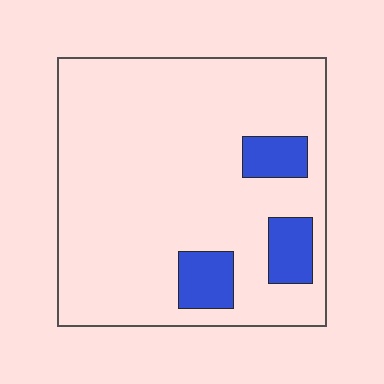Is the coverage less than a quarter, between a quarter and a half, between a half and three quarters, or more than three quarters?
Less than a quarter.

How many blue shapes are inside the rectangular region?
3.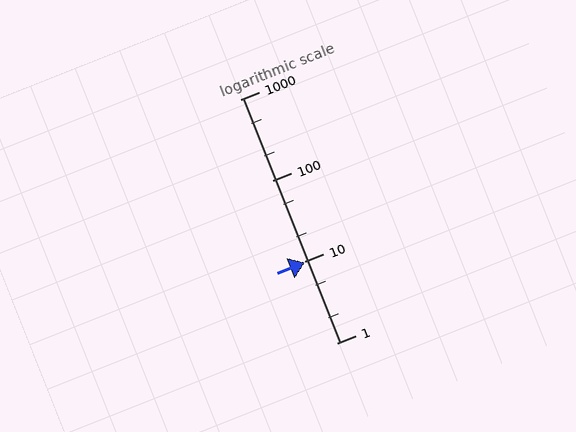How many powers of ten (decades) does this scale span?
The scale spans 3 decades, from 1 to 1000.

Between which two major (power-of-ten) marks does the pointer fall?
The pointer is between 1 and 10.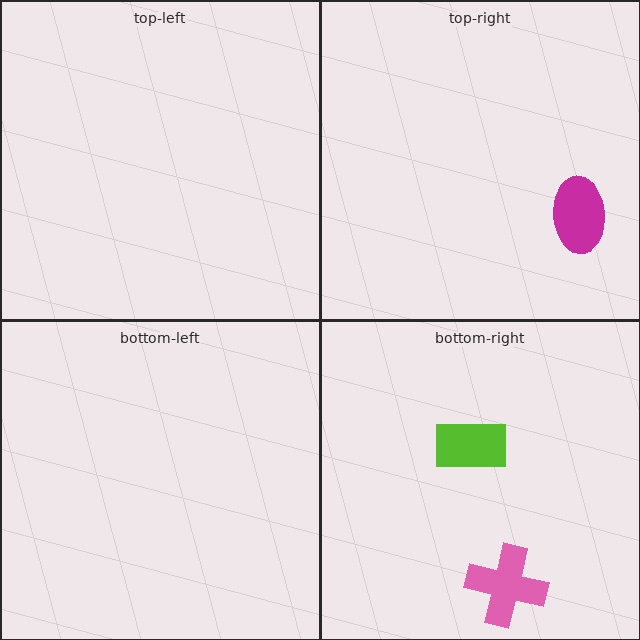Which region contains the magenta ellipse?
The top-right region.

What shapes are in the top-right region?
The magenta ellipse.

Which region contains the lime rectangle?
The bottom-right region.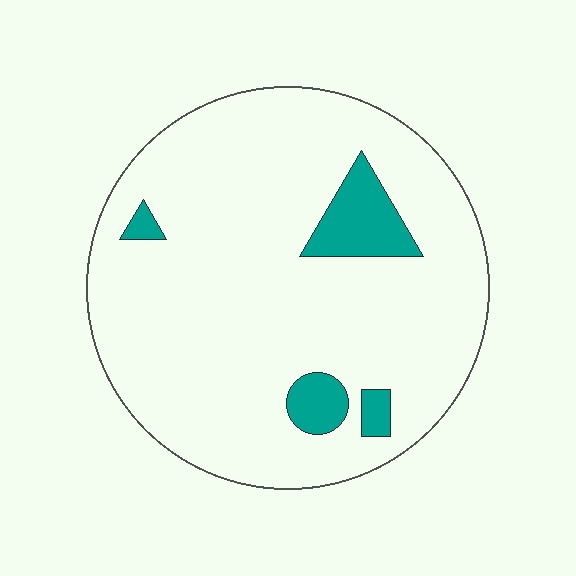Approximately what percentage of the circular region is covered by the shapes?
Approximately 10%.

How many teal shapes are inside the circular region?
4.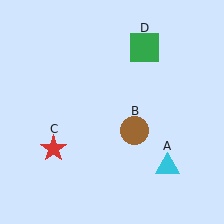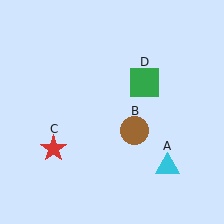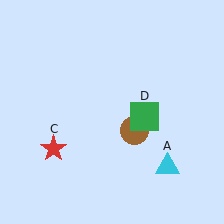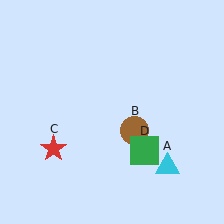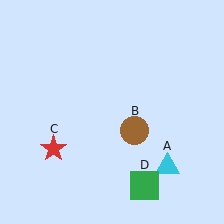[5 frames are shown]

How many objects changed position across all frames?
1 object changed position: green square (object D).